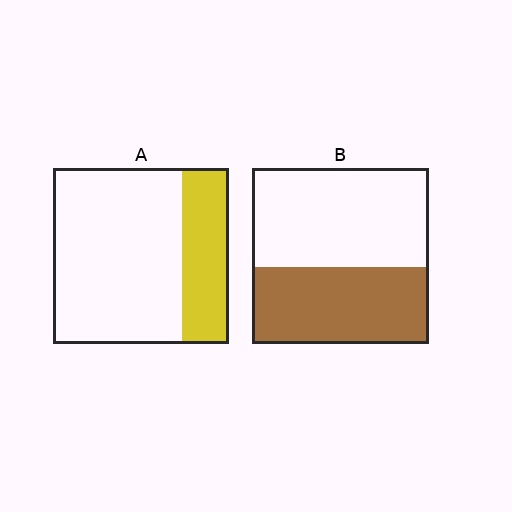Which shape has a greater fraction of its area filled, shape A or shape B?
Shape B.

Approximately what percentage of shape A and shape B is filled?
A is approximately 25% and B is approximately 45%.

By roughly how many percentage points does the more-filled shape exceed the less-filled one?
By roughly 15 percentage points (B over A).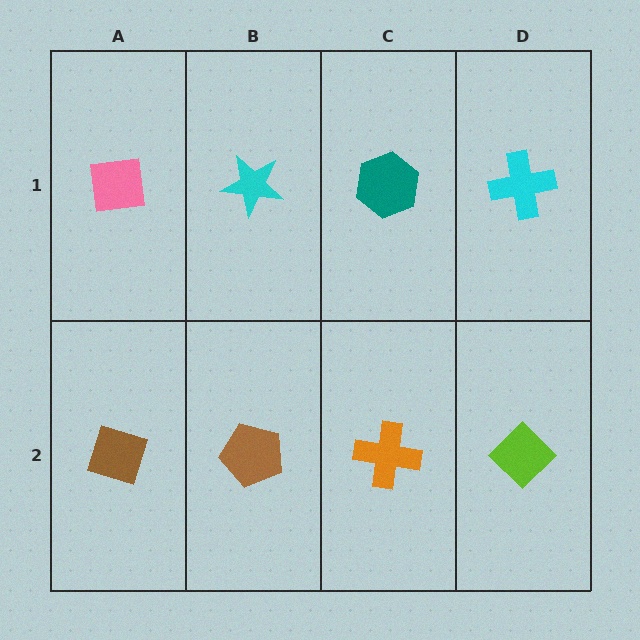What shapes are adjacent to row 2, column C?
A teal hexagon (row 1, column C), a brown pentagon (row 2, column B), a lime diamond (row 2, column D).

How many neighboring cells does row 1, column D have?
2.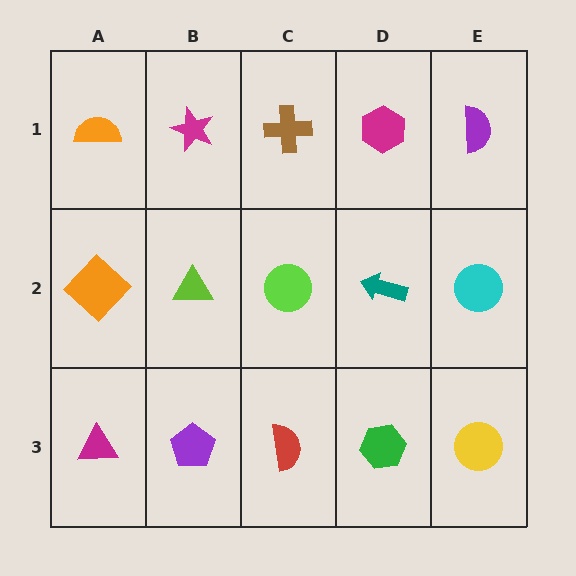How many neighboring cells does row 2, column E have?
3.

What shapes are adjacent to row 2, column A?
An orange semicircle (row 1, column A), a magenta triangle (row 3, column A), a lime triangle (row 2, column B).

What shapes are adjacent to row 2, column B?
A magenta star (row 1, column B), a purple pentagon (row 3, column B), an orange diamond (row 2, column A), a lime circle (row 2, column C).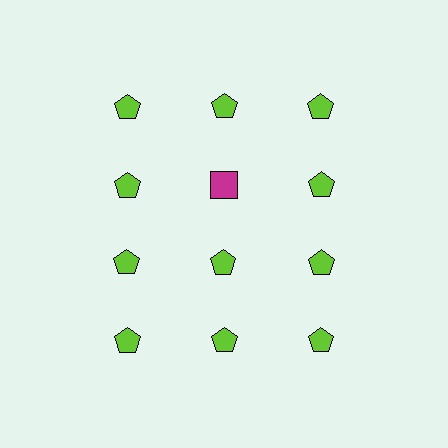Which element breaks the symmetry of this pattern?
The magenta square in the second row, second from left column breaks the symmetry. All other shapes are lime pentagons.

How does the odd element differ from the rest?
It differs in both color (magenta instead of lime) and shape (square instead of pentagon).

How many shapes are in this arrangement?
There are 12 shapes arranged in a grid pattern.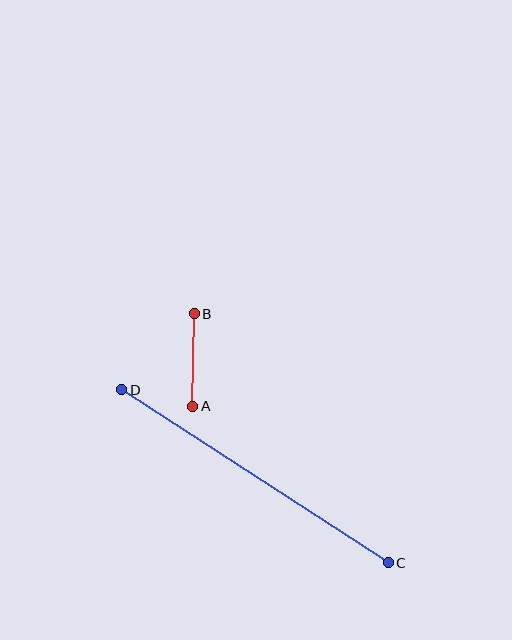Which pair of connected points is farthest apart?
Points C and D are farthest apart.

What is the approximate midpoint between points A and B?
The midpoint is at approximately (193, 360) pixels.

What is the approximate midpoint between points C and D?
The midpoint is at approximately (255, 476) pixels.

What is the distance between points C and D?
The distance is approximately 317 pixels.